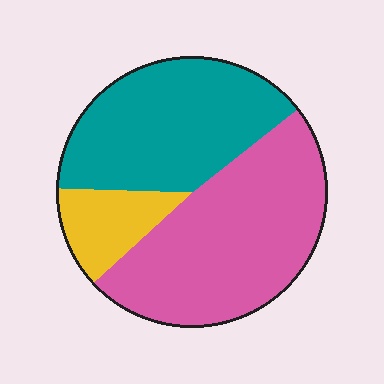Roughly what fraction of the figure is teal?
Teal takes up about two fifths (2/5) of the figure.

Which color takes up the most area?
Pink, at roughly 50%.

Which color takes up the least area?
Yellow, at roughly 10%.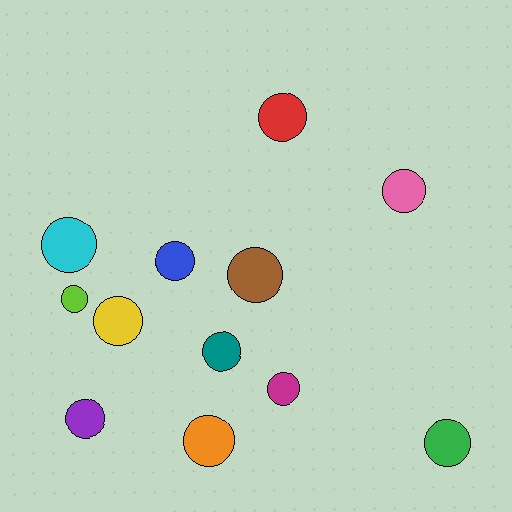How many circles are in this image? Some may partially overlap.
There are 12 circles.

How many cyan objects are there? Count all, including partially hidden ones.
There is 1 cyan object.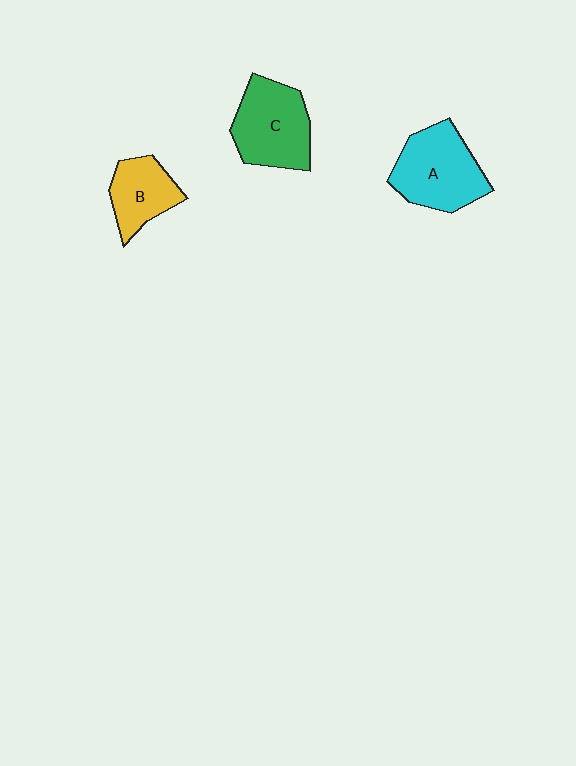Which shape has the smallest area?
Shape B (yellow).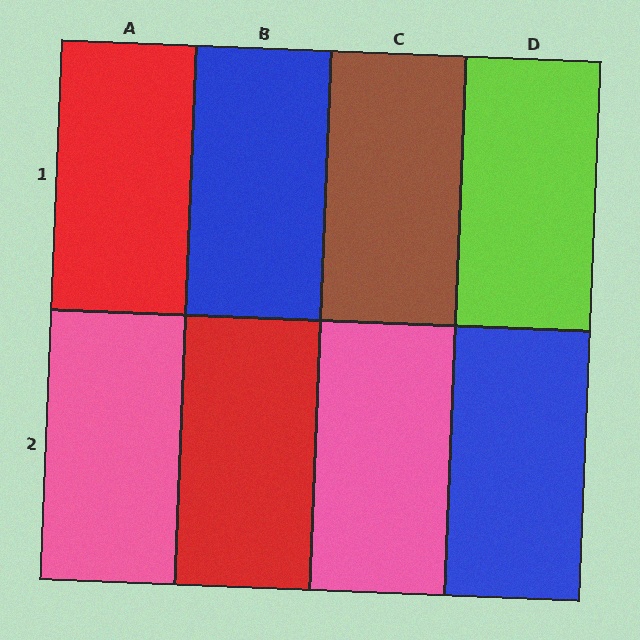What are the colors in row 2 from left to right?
Pink, red, pink, blue.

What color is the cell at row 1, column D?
Lime.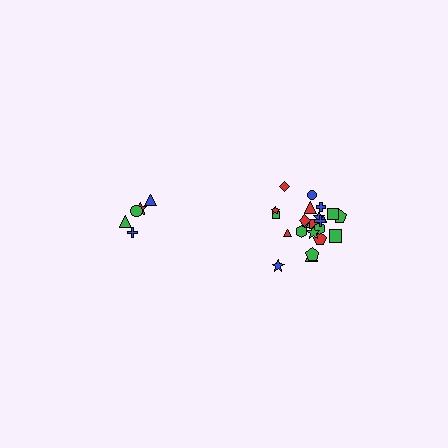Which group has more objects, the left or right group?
The right group.